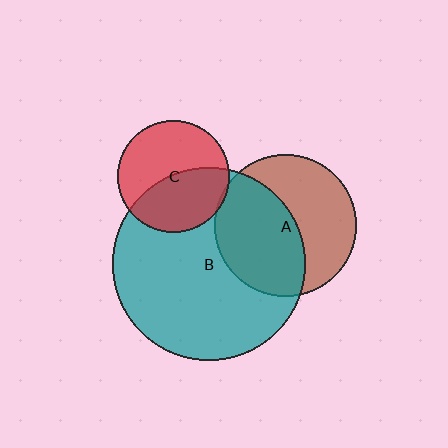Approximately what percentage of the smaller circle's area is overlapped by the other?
Approximately 50%.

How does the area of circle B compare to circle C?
Approximately 3.0 times.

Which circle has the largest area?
Circle B (teal).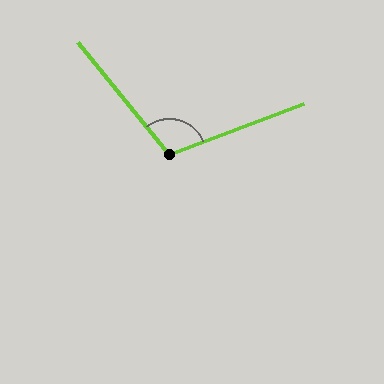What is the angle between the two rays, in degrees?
Approximately 108 degrees.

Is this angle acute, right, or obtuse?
It is obtuse.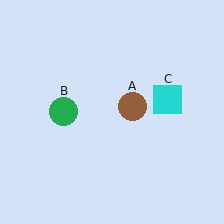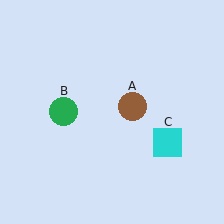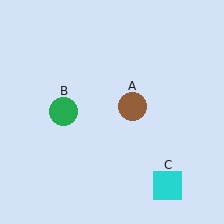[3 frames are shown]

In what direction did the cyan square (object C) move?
The cyan square (object C) moved down.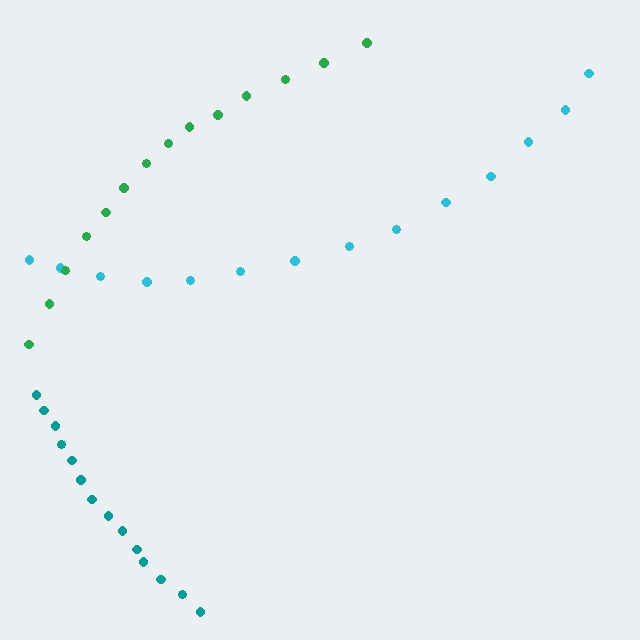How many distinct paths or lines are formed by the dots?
There are 3 distinct paths.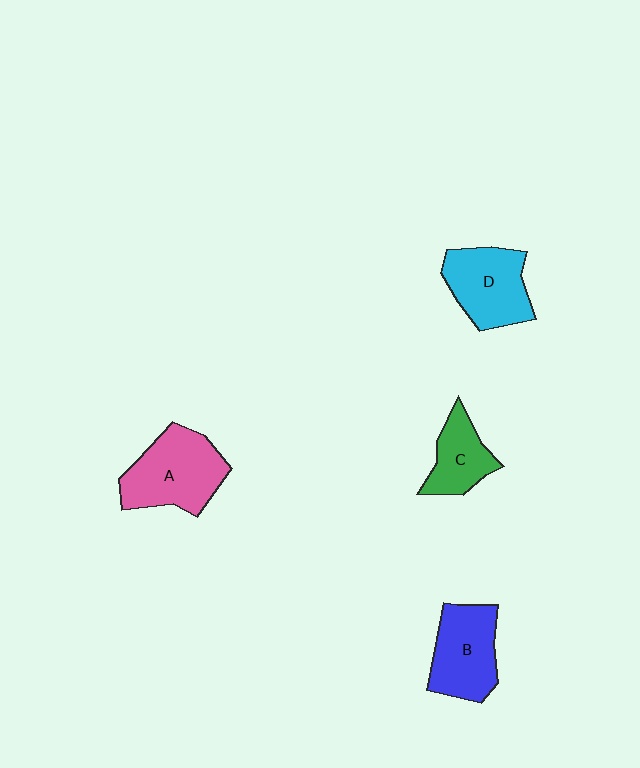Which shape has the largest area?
Shape A (pink).